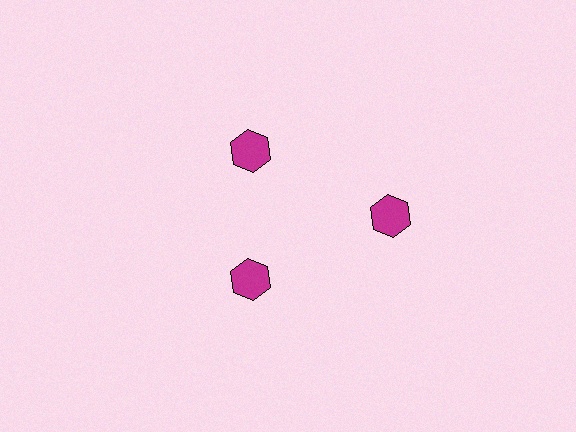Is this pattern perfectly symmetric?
No. The 3 magenta hexagons are arranged in a ring, but one element near the 3 o'clock position is pushed outward from the center, breaking the 3-fold rotational symmetry.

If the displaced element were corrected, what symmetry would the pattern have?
It would have 3-fold rotational symmetry — the pattern would map onto itself every 120 degrees.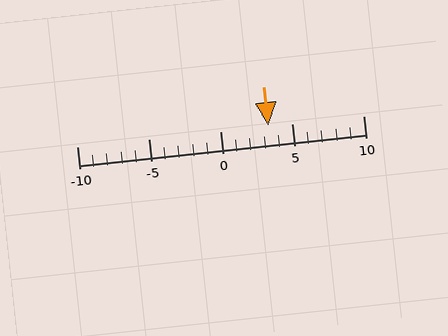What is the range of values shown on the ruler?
The ruler shows values from -10 to 10.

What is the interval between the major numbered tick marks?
The major tick marks are spaced 5 units apart.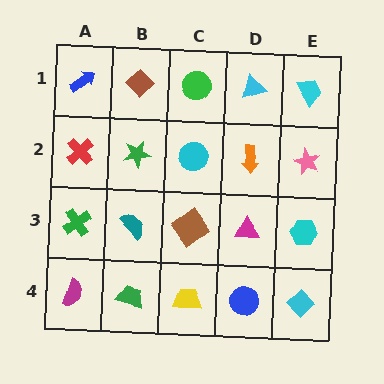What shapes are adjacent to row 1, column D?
An orange arrow (row 2, column D), a green circle (row 1, column C), a cyan trapezoid (row 1, column E).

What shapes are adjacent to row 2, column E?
A cyan trapezoid (row 1, column E), a cyan hexagon (row 3, column E), an orange arrow (row 2, column D).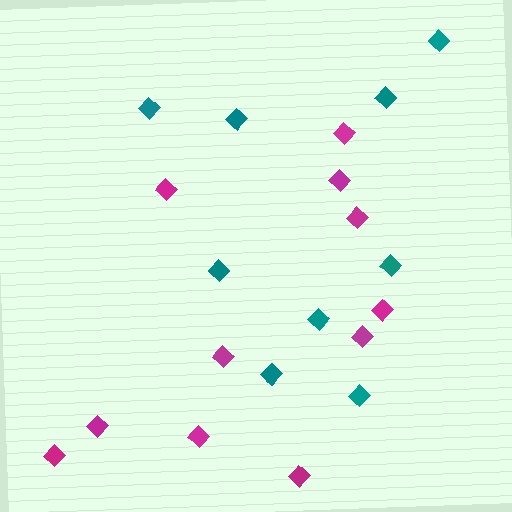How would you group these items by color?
There are 2 groups: one group of teal diamonds (9) and one group of magenta diamonds (11).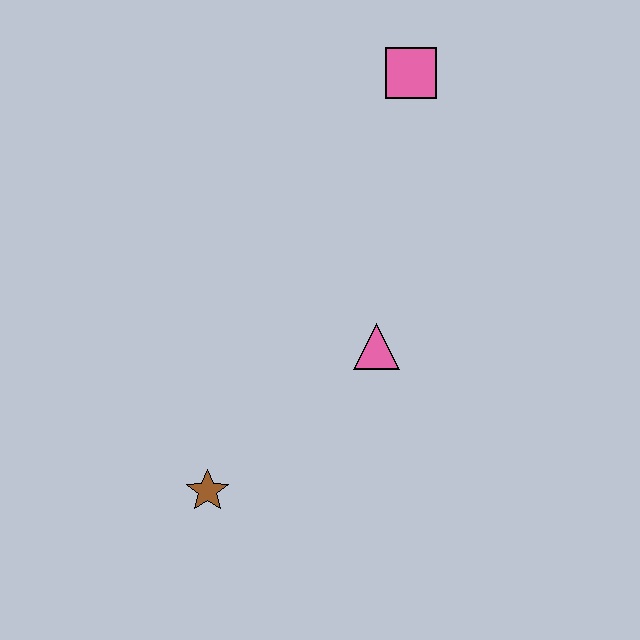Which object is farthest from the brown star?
The pink square is farthest from the brown star.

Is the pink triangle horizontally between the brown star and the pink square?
Yes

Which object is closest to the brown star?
The pink triangle is closest to the brown star.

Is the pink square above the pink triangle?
Yes